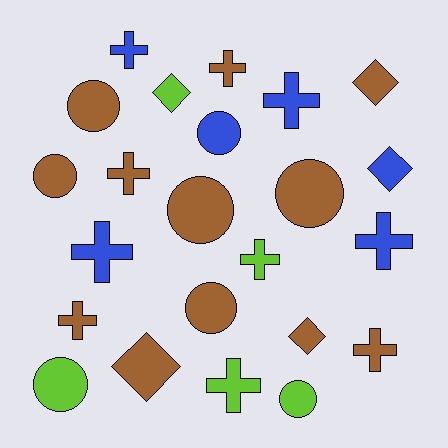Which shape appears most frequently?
Cross, with 10 objects.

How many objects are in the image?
There are 23 objects.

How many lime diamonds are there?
There is 1 lime diamond.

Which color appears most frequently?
Brown, with 12 objects.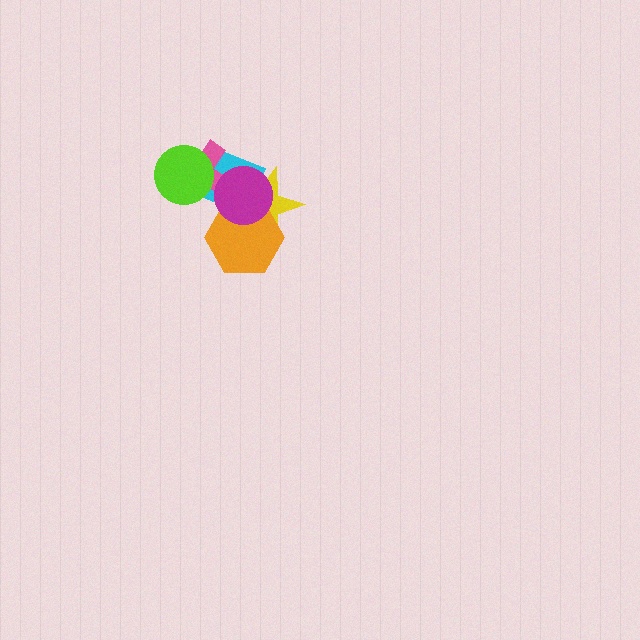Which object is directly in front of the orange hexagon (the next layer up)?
The cyan diamond is directly in front of the orange hexagon.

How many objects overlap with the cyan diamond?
5 objects overlap with the cyan diamond.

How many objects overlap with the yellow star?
3 objects overlap with the yellow star.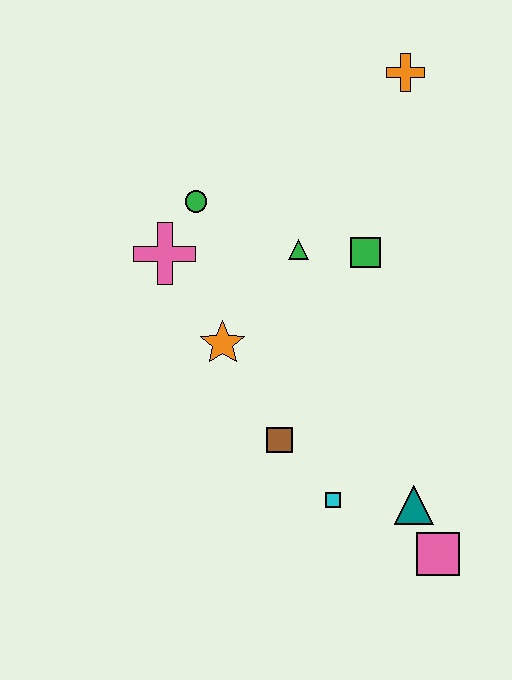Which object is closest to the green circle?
The pink cross is closest to the green circle.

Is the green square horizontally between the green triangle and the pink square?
Yes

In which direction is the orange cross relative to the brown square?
The orange cross is above the brown square.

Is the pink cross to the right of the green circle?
No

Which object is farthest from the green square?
The pink square is farthest from the green square.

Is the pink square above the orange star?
No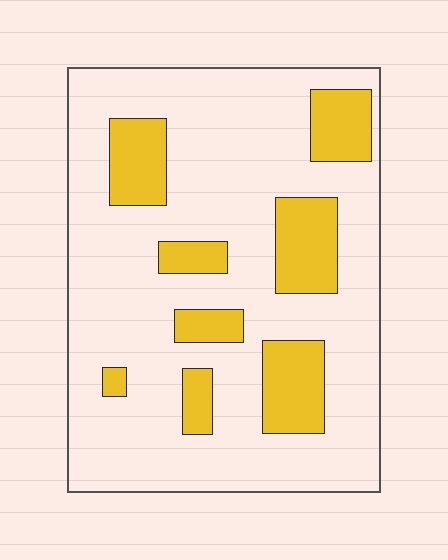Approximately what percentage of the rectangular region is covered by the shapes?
Approximately 20%.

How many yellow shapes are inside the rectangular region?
8.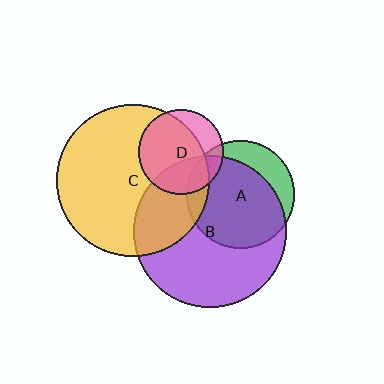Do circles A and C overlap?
Yes.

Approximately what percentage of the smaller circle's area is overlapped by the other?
Approximately 10%.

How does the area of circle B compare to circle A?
Approximately 2.0 times.